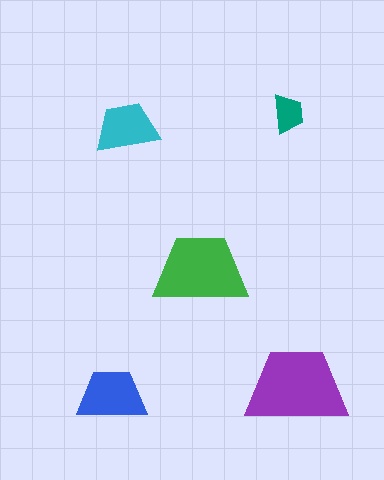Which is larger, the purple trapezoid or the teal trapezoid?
The purple one.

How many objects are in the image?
There are 5 objects in the image.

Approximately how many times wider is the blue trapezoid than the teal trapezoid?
About 2 times wider.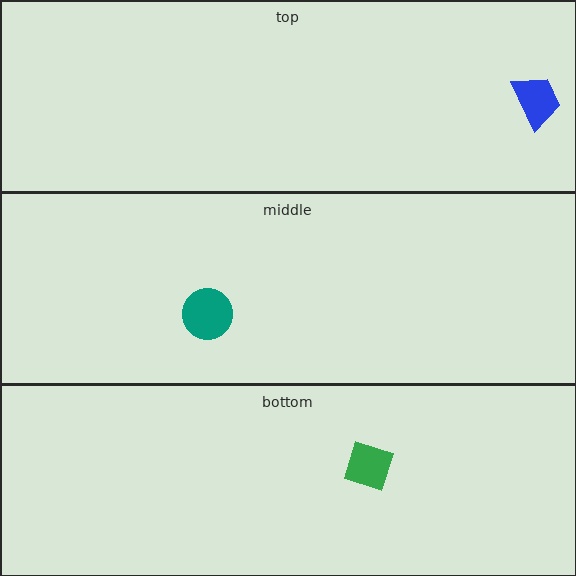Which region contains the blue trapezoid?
The top region.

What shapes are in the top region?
The blue trapezoid.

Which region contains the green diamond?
The bottom region.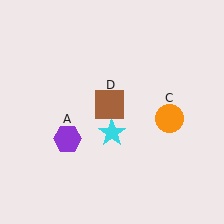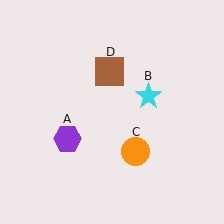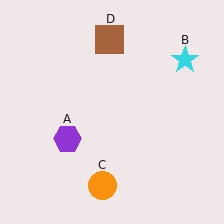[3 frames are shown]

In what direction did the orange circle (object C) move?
The orange circle (object C) moved down and to the left.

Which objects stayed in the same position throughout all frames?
Purple hexagon (object A) remained stationary.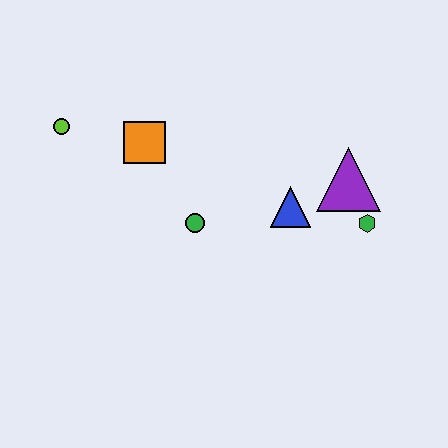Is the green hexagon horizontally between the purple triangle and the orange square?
No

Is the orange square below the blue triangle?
No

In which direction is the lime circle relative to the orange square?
The lime circle is to the left of the orange square.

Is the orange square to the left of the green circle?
Yes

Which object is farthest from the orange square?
The green hexagon is farthest from the orange square.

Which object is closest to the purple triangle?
The green hexagon is closest to the purple triangle.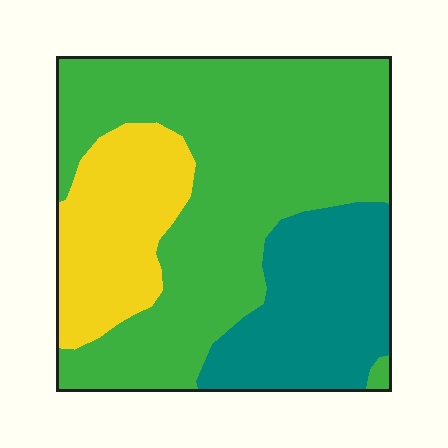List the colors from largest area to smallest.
From largest to smallest: green, teal, yellow.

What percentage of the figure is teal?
Teal takes up about one quarter (1/4) of the figure.